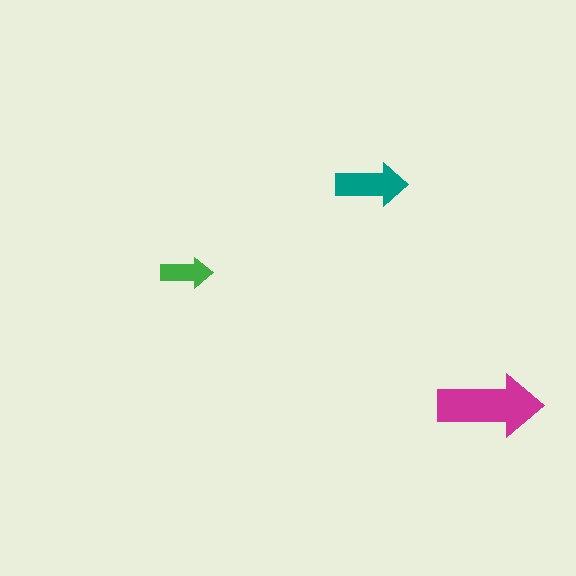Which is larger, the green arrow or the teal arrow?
The teal one.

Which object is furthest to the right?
The magenta arrow is rightmost.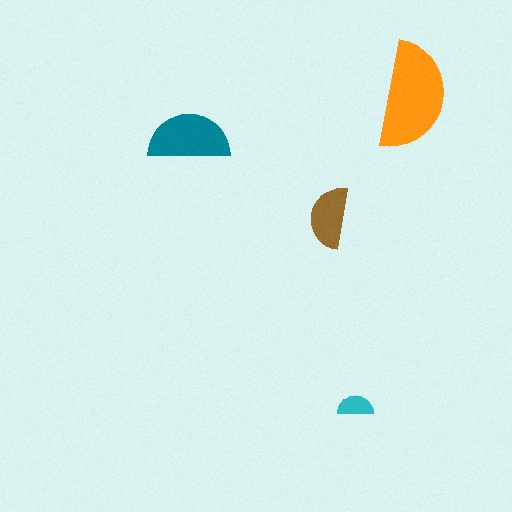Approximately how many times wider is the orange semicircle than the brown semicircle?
About 1.5 times wider.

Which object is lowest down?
The cyan semicircle is bottommost.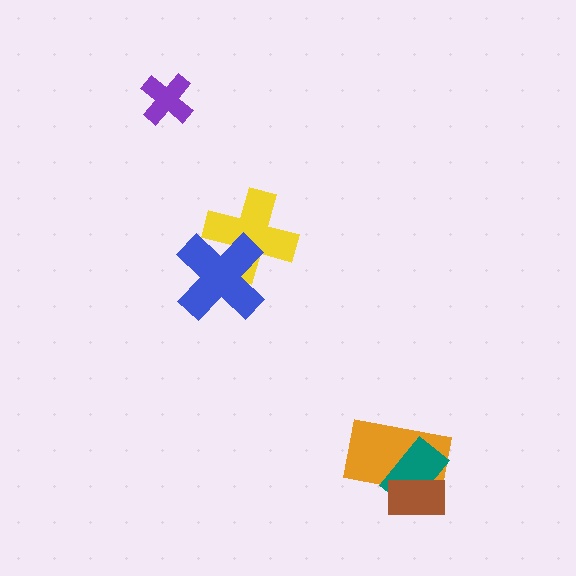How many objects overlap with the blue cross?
1 object overlaps with the blue cross.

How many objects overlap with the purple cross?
0 objects overlap with the purple cross.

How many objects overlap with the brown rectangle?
2 objects overlap with the brown rectangle.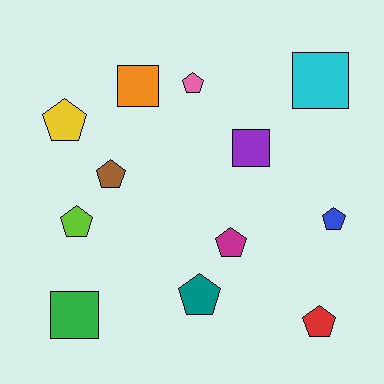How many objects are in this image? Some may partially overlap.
There are 12 objects.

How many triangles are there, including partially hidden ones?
There are no triangles.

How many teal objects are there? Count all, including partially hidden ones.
There is 1 teal object.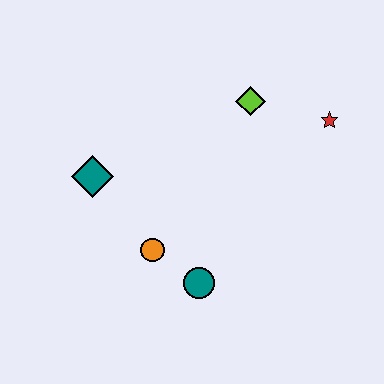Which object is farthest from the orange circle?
The red star is farthest from the orange circle.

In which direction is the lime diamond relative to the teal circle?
The lime diamond is above the teal circle.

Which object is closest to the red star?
The lime diamond is closest to the red star.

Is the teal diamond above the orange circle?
Yes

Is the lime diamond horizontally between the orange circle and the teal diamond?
No